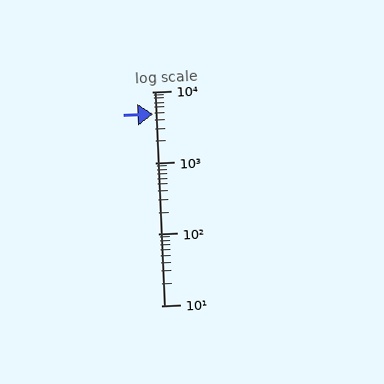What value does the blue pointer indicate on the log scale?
The pointer indicates approximately 4900.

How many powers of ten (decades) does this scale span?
The scale spans 3 decades, from 10 to 10000.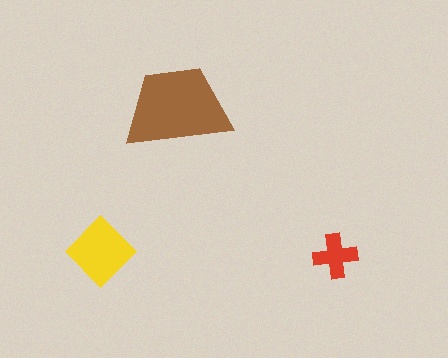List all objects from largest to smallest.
The brown trapezoid, the yellow diamond, the red cross.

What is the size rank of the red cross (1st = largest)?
3rd.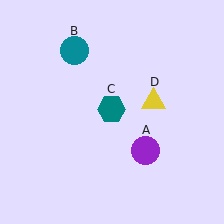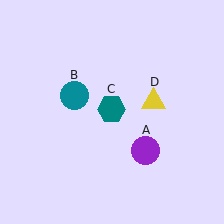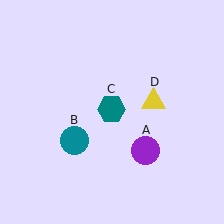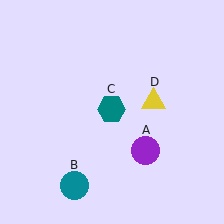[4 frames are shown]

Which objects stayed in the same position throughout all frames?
Purple circle (object A) and teal hexagon (object C) and yellow triangle (object D) remained stationary.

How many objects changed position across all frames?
1 object changed position: teal circle (object B).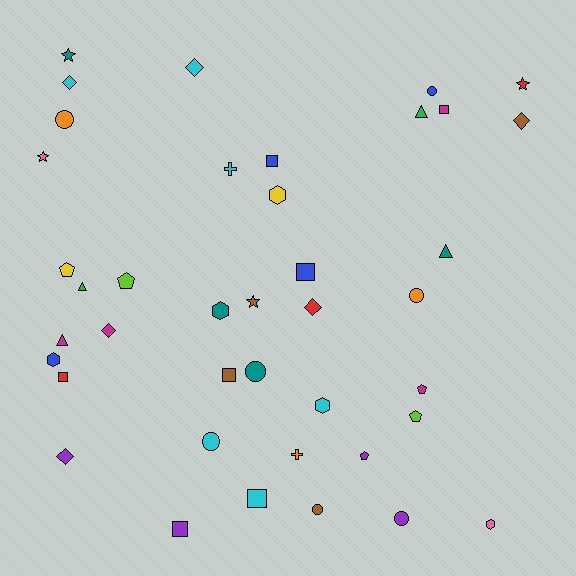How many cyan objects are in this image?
There are 6 cyan objects.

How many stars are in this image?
There are 4 stars.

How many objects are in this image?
There are 40 objects.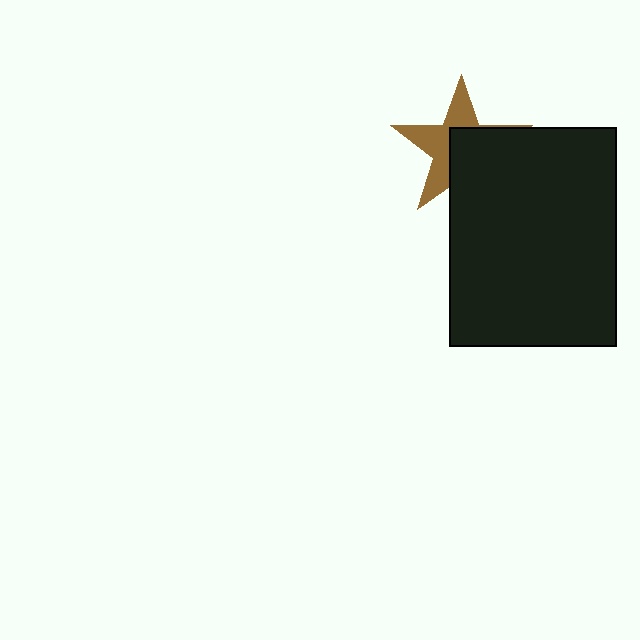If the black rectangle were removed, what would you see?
You would see the complete brown star.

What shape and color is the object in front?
The object in front is a black rectangle.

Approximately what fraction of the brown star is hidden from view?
Roughly 51% of the brown star is hidden behind the black rectangle.